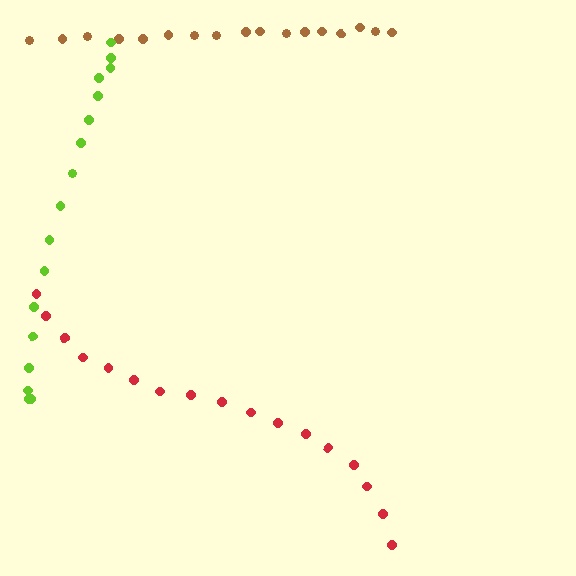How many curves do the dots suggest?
There are 3 distinct paths.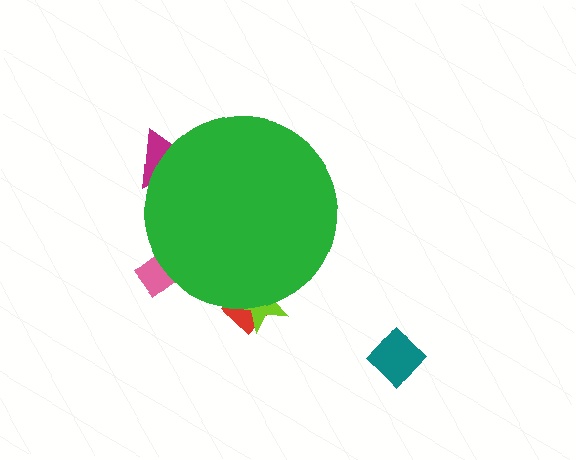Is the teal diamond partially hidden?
No, the teal diamond is fully visible.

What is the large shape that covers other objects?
A green circle.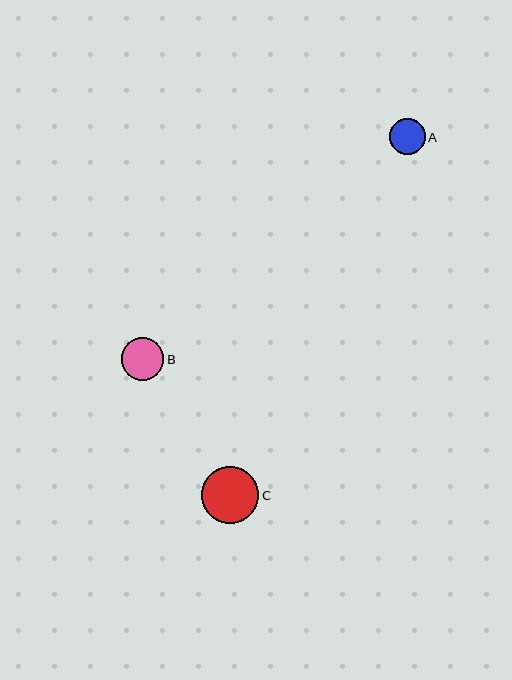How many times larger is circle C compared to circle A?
Circle C is approximately 1.6 times the size of circle A.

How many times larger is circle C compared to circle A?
Circle C is approximately 1.6 times the size of circle A.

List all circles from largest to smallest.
From largest to smallest: C, B, A.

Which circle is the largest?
Circle C is the largest with a size of approximately 57 pixels.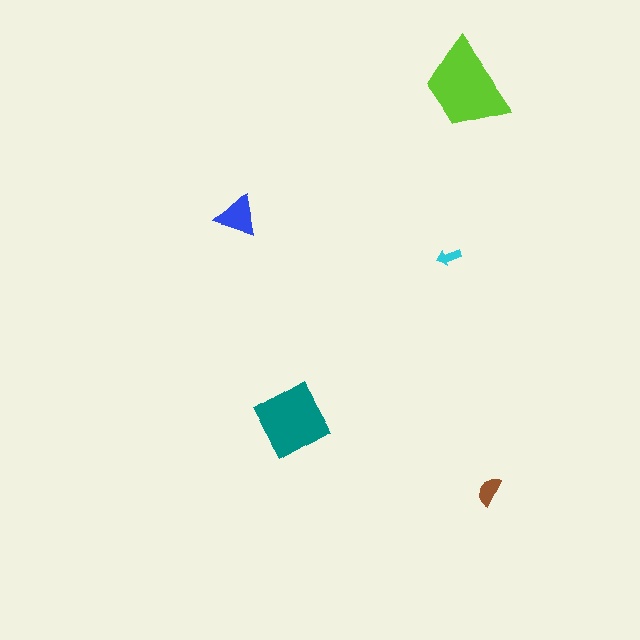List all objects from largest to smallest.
The lime trapezoid, the teal square, the blue triangle, the brown semicircle, the cyan arrow.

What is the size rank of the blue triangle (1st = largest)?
3rd.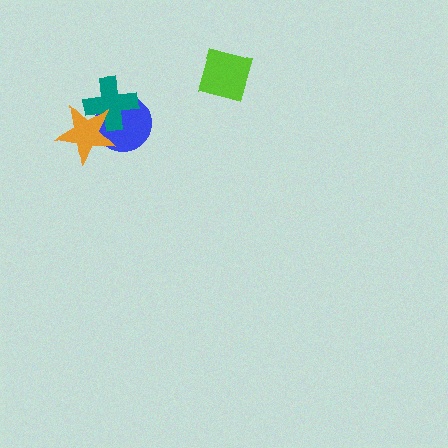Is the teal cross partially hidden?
Yes, it is partially covered by another shape.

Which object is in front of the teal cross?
The orange star is in front of the teal cross.